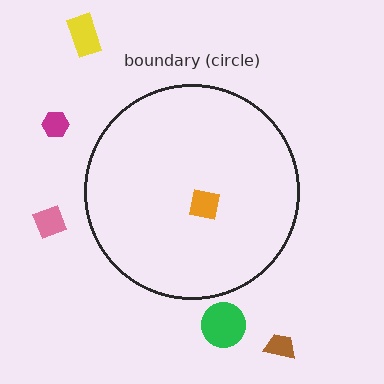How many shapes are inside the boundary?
1 inside, 5 outside.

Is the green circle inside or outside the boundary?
Outside.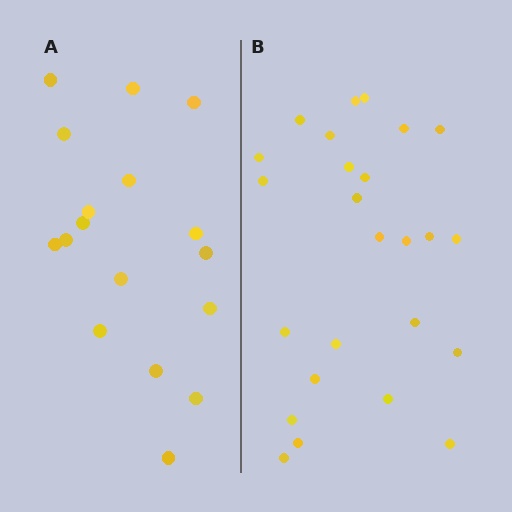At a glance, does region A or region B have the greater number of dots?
Region B (the right region) has more dots.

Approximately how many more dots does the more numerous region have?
Region B has roughly 8 or so more dots than region A.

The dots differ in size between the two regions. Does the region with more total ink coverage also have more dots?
No. Region A has more total ink coverage because its dots are larger, but region B actually contains more individual dots. Total area can be misleading — the number of items is what matters here.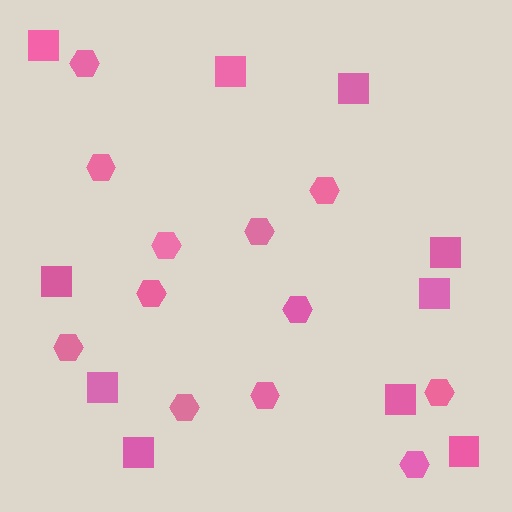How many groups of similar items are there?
There are 2 groups: one group of hexagons (12) and one group of squares (10).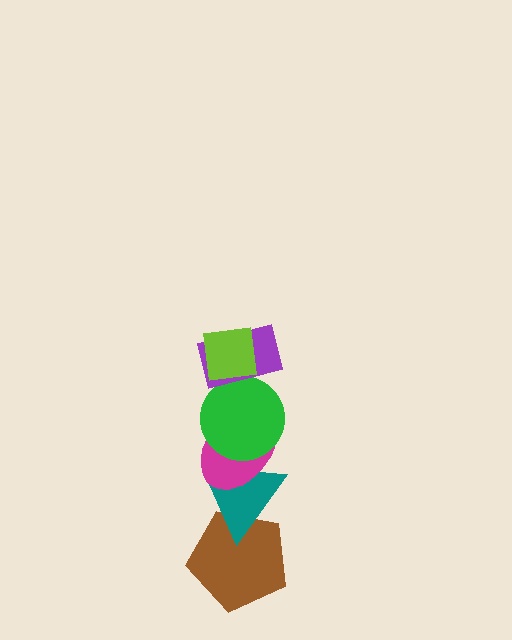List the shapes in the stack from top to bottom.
From top to bottom: the lime square, the purple rectangle, the green circle, the magenta ellipse, the teal triangle, the brown pentagon.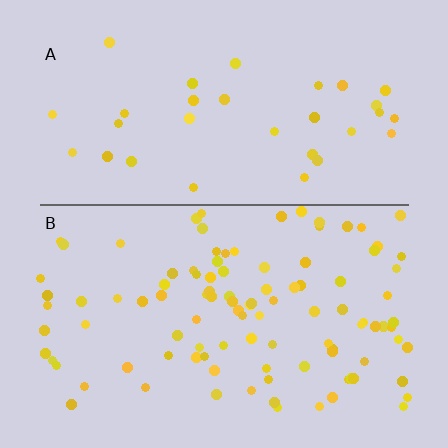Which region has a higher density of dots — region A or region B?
B (the bottom).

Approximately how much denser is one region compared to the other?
Approximately 3.1× — region B over region A.